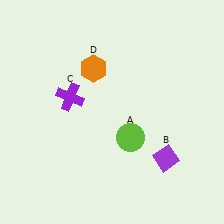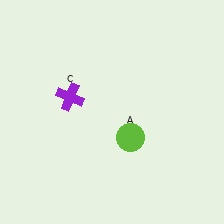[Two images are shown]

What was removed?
The orange hexagon (D), the purple diamond (B) were removed in Image 2.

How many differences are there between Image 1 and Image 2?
There are 2 differences between the two images.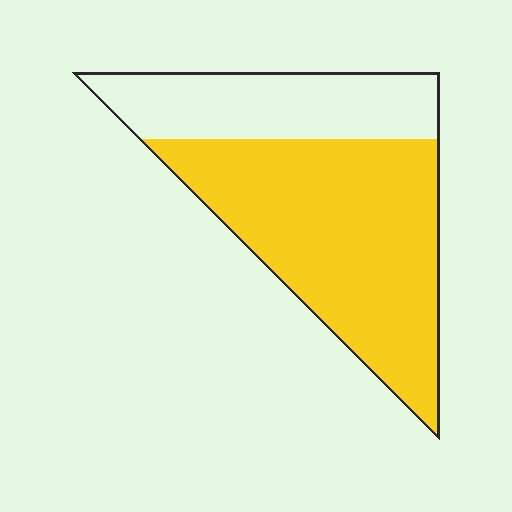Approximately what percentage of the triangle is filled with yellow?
Approximately 65%.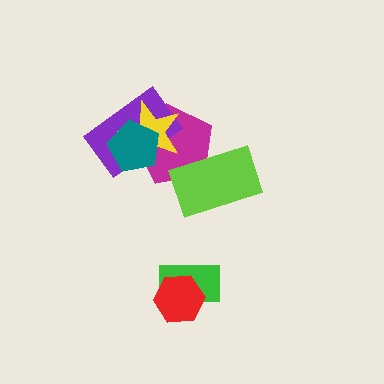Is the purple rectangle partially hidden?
Yes, it is partially covered by another shape.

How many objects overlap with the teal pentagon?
3 objects overlap with the teal pentagon.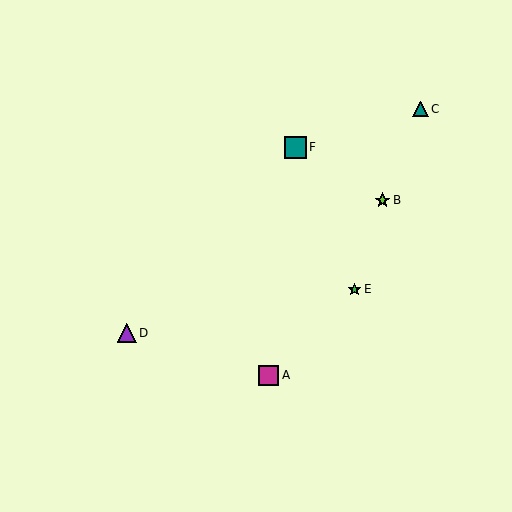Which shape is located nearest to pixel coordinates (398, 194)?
The lime star (labeled B) at (383, 200) is nearest to that location.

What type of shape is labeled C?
Shape C is a teal triangle.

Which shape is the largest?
The teal square (labeled F) is the largest.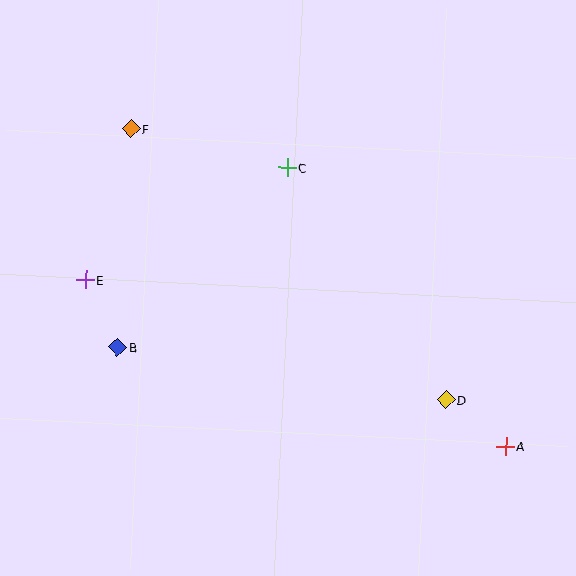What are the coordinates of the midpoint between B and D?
The midpoint between B and D is at (282, 374).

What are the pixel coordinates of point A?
Point A is at (505, 446).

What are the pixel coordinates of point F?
Point F is at (131, 129).